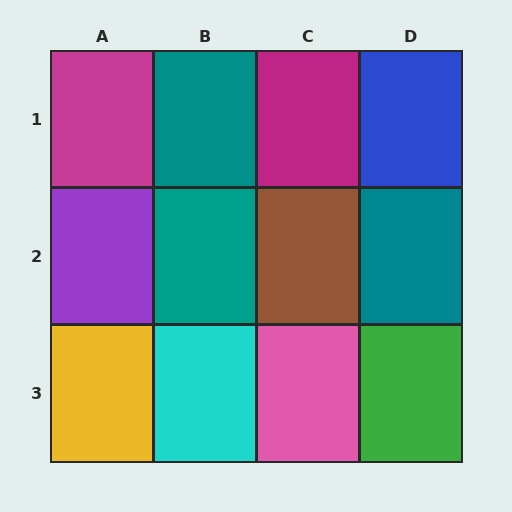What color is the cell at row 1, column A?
Magenta.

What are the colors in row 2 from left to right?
Purple, teal, brown, teal.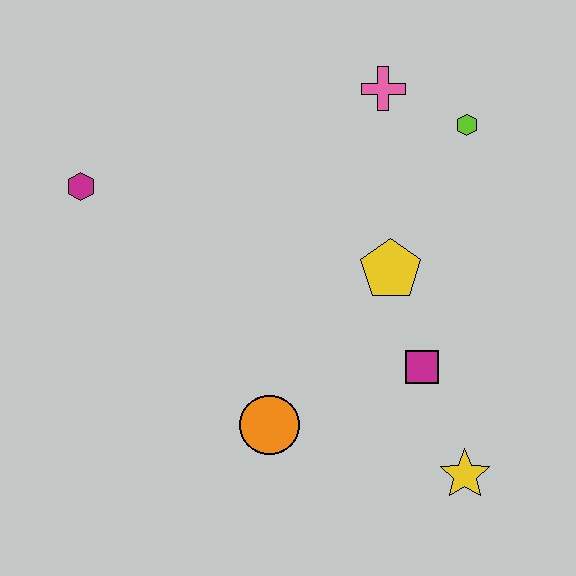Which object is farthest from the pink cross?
The yellow star is farthest from the pink cross.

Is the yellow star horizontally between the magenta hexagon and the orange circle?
No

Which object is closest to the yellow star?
The magenta square is closest to the yellow star.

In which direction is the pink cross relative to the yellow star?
The pink cross is above the yellow star.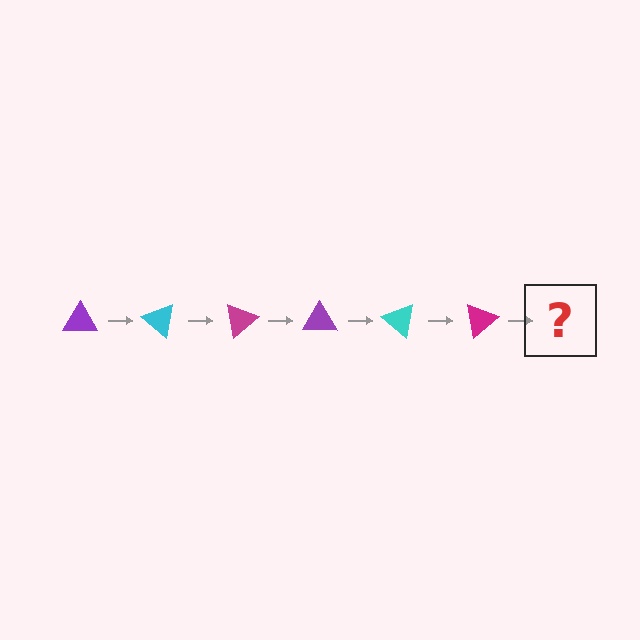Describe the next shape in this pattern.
It should be a purple triangle, rotated 240 degrees from the start.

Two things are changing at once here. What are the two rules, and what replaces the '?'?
The two rules are that it rotates 40 degrees each step and the color cycles through purple, cyan, and magenta. The '?' should be a purple triangle, rotated 240 degrees from the start.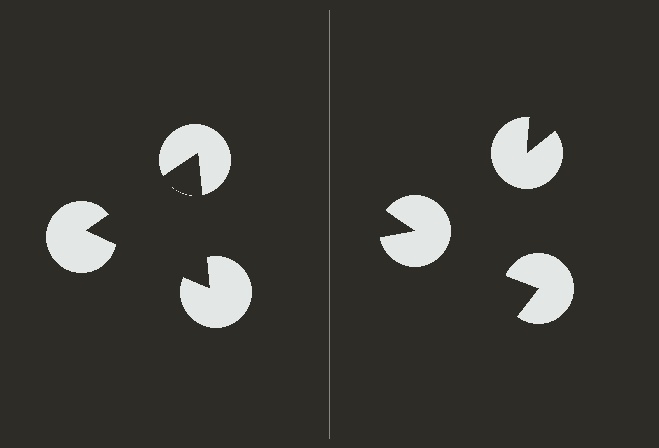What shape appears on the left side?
An illusory triangle.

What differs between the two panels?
The pac-man discs are positioned identically on both sides; only the wedge orientations differ. On the left they align to a triangle; on the right they are misaligned.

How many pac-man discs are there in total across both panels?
6 — 3 on each side.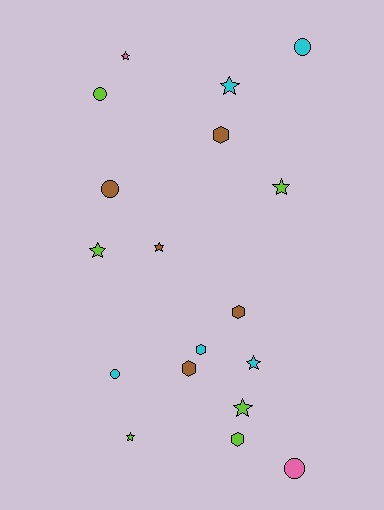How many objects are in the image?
There are 18 objects.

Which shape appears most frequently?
Star, with 8 objects.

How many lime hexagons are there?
There is 1 lime hexagon.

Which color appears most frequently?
Lime, with 6 objects.